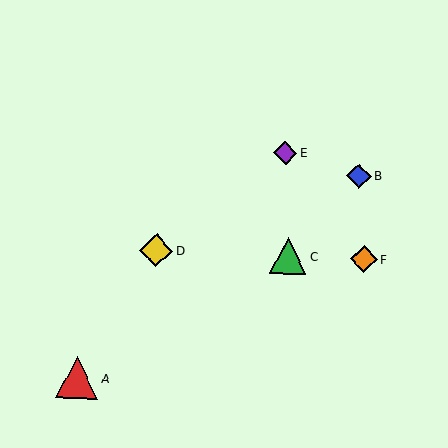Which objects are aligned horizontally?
Objects C, D, F are aligned horizontally.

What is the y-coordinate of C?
Object C is at y≈256.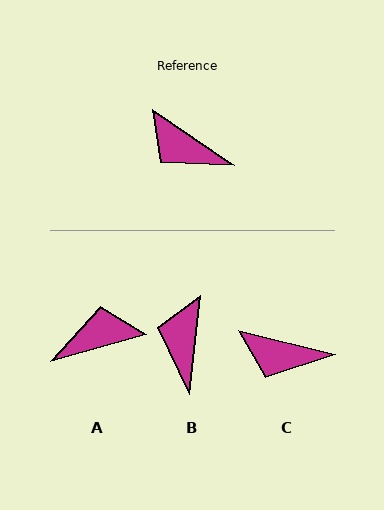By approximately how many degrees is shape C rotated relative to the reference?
Approximately 21 degrees counter-clockwise.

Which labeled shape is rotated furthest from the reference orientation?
A, about 130 degrees away.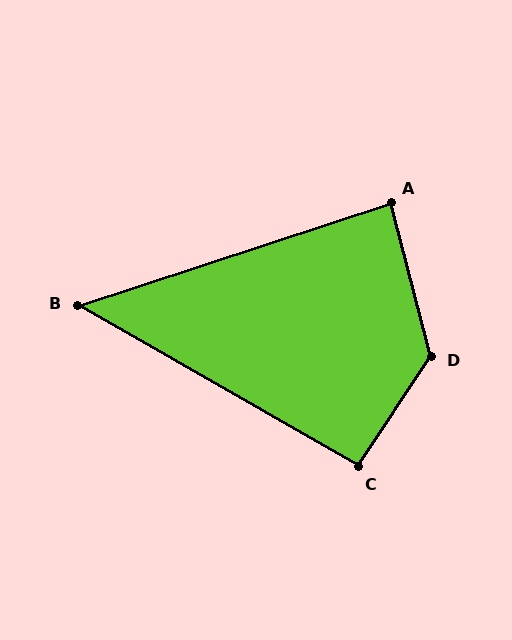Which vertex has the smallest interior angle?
B, at approximately 48 degrees.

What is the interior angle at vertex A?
Approximately 86 degrees (approximately right).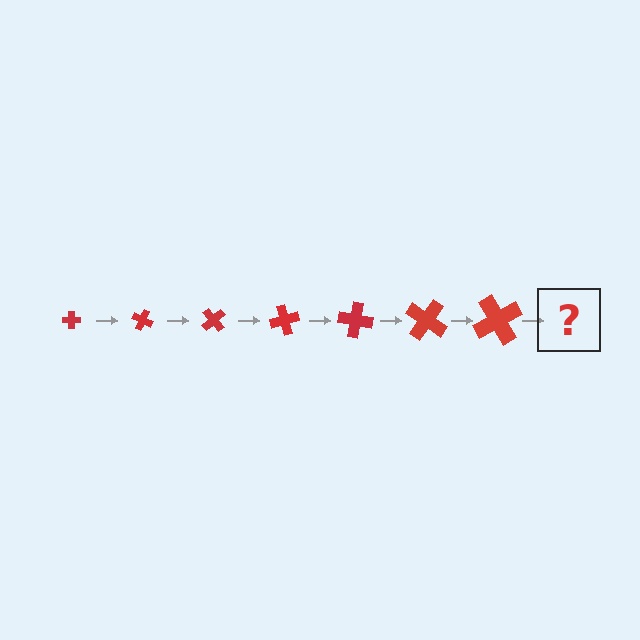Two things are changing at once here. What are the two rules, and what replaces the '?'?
The two rules are that the cross grows larger each step and it rotates 25 degrees each step. The '?' should be a cross, larger than the previous one and rotated 175 degrees from the start.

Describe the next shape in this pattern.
It should be a cross, larger than the previous one and rotated 175 degrees from the start.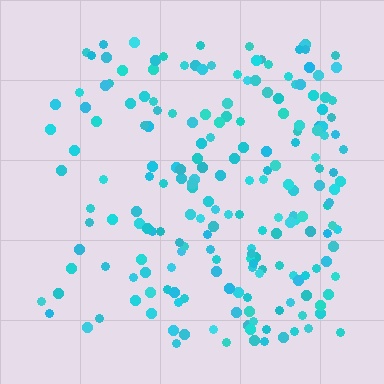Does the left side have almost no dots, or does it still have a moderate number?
Still a moderate number, just noticeably fewer than the right.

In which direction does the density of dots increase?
From left to right, with the right side densest.